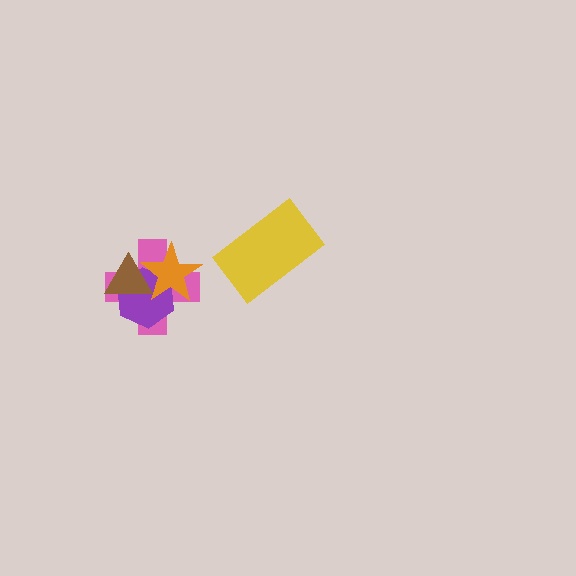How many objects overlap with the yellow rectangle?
0 objects overlap with the yellow rectangle.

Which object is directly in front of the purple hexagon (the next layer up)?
The brown triangle is directly in front of the purple hexagon.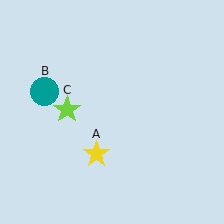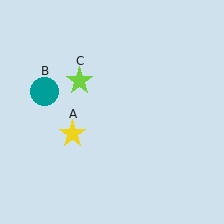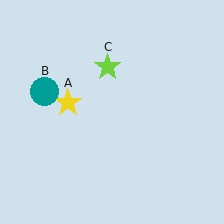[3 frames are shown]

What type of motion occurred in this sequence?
The yellow star (object A), lime star (object C) rotated clockwise around the center of the scene.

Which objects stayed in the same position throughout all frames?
Teal circle (object B) remained stationary.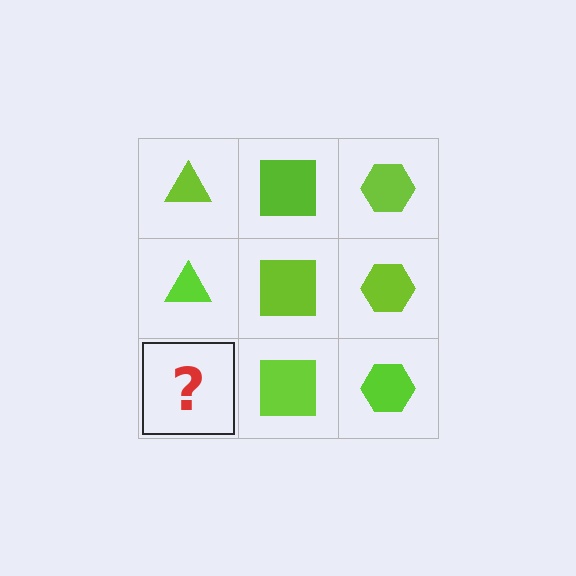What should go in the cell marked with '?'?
The missing cell should contain a lime triangle.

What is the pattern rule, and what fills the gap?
The rule is that each column has a consistent shape. The gap should be filled with a lime triangle.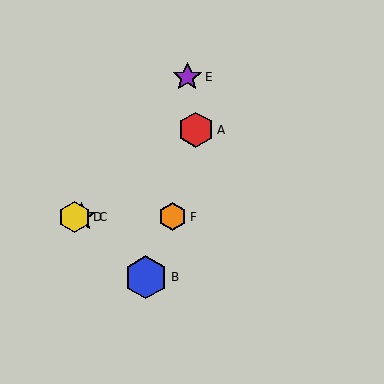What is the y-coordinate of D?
Object D is at y≈217.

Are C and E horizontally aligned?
No, C is at y≈217 and E is at y≈77.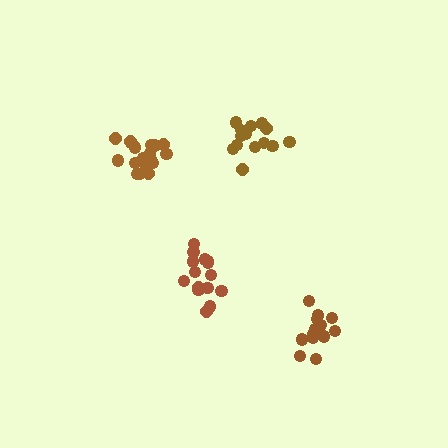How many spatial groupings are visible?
There are 4 spatial groupings.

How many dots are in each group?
Group 1: 15 dots, Group 2: 15 dots, Group 3: 20 dots, Group 4: 15 dots (65 total).